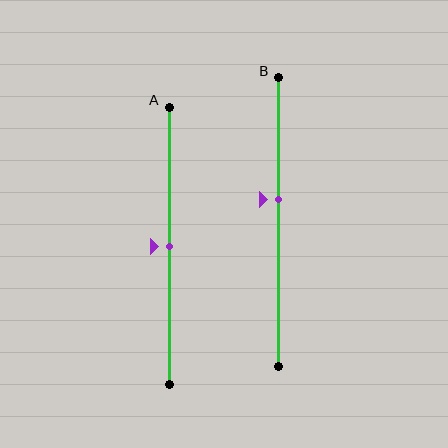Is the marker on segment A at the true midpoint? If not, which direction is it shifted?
Yes, the marker on segment A is at the true midpoint.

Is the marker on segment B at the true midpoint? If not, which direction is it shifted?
No, the marker on segment B is shifted upward by about 8% of the segment length.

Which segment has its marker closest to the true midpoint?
Segment A has its marker closest to the true midpoint.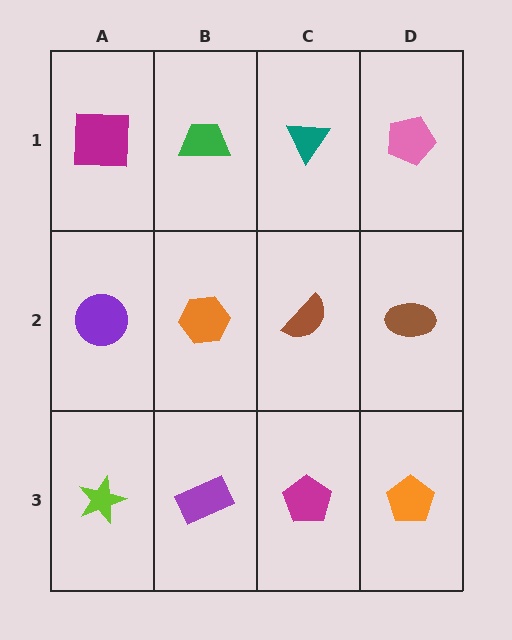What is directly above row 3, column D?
A brown ellipse.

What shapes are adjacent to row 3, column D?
A brown ellipse (row 2, column D), a magenta pentagon (row 3, column C).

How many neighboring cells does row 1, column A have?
2.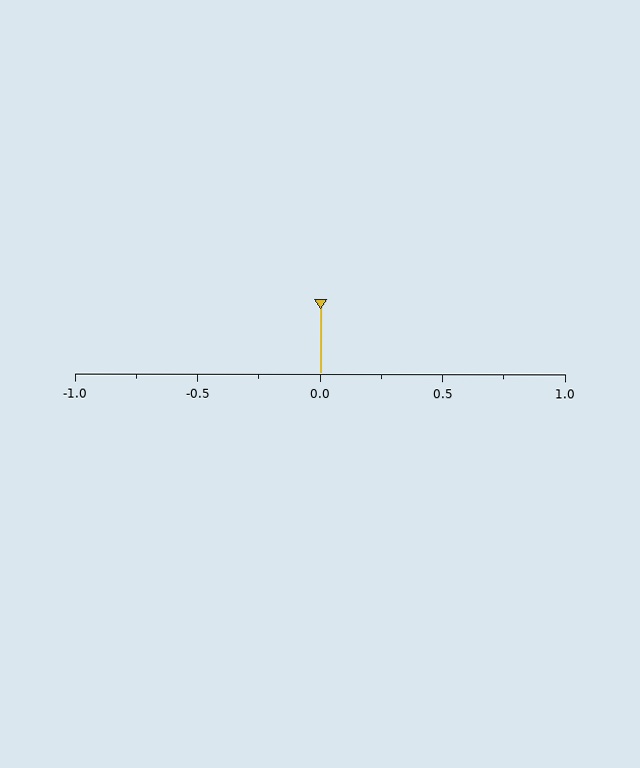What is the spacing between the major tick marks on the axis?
The major ticks are spaced 0.5 apart.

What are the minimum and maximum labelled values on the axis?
The axis runs from -1.0 to 1.0.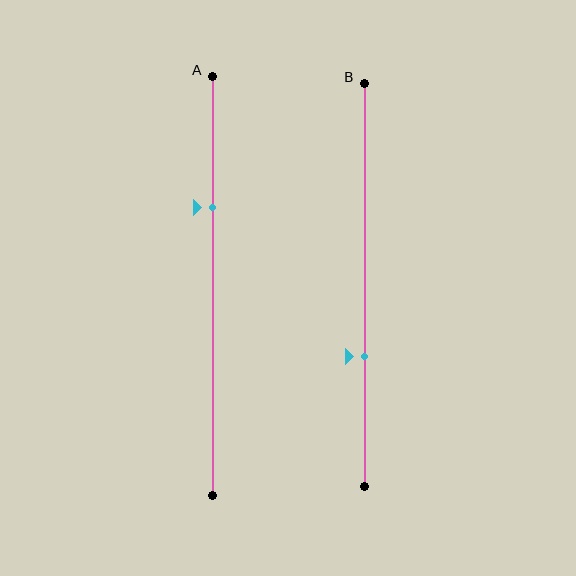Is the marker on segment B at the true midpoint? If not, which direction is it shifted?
No, the marker on segment B is shifted downward by about 18% of the segment length.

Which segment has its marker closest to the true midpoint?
Segment B has its marker closest to the true midpoint.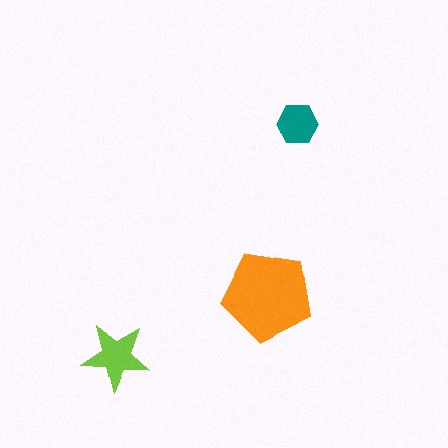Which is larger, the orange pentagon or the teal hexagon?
The orange pentagon.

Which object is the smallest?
The teal hexagon.